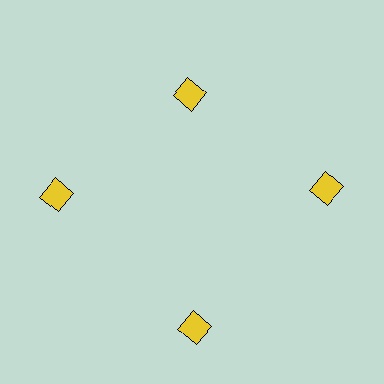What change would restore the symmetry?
The symmetry would be restored by moving it outward, back onto the ring so that all 4 squares sit at equal angles and equal distance from the center.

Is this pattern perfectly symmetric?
No. The 4 yellow squares are arranged in a ring, but one element near the 12 o'clock position is pulled inward toward the center, breaking the 4-fold rotational symmetry.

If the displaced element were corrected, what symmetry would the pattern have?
It would have 4-fold rotational symmetry — the pattern would map onto itself every 90 degrees.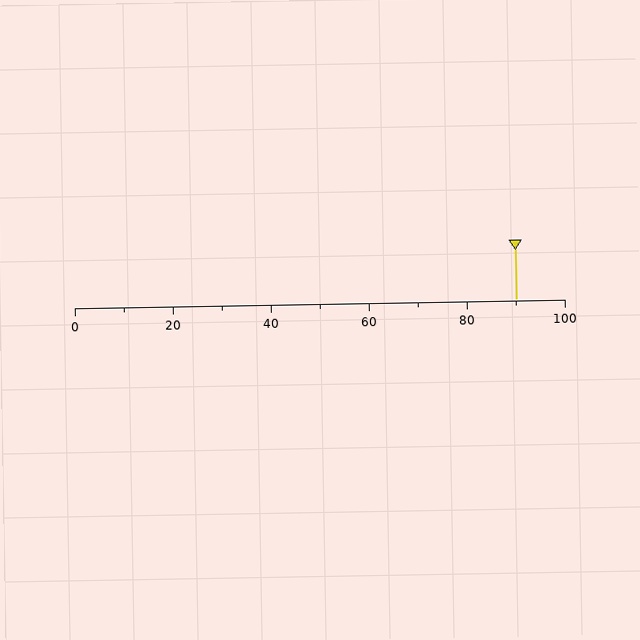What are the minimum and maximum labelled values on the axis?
The axis runs from 0 to 100.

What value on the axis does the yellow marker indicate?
The marker indicates approximately 90.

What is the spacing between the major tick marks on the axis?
The major ticks are spaced 20 apart.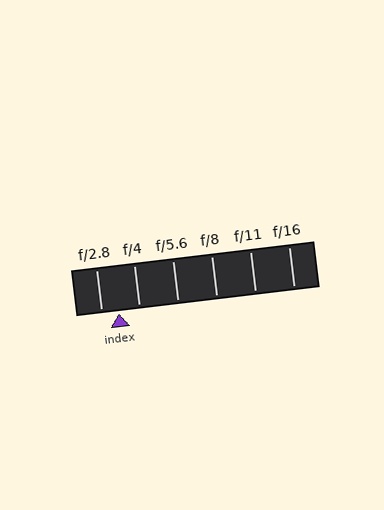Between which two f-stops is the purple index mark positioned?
The index mark is between f/2.8 and f/4.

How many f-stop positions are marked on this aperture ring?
There are 6 f-stop positions marked.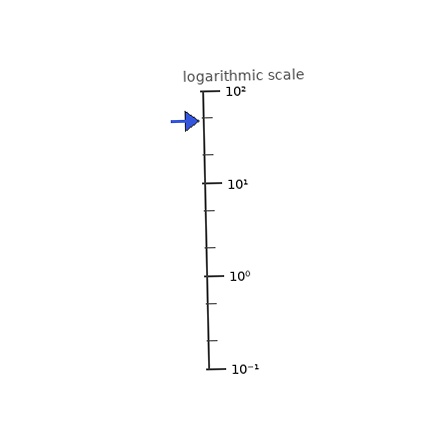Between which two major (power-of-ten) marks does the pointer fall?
The pointer is between 10 and 100.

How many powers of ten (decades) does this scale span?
The scale spans 3 decades, from 0.1 to 100.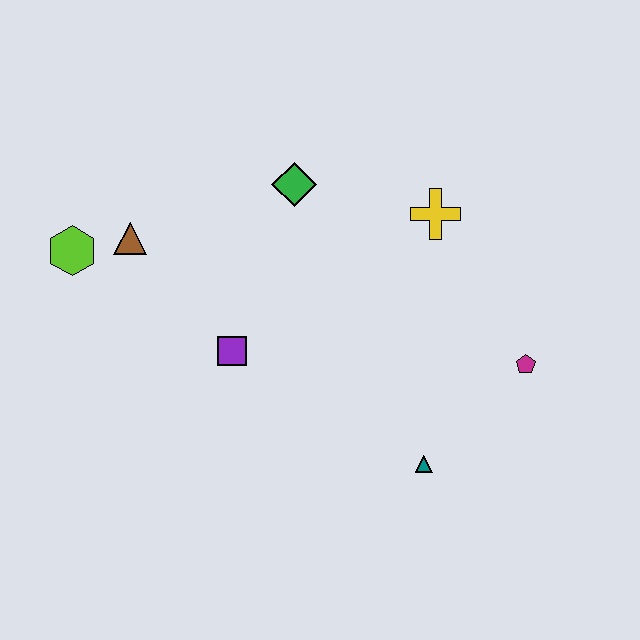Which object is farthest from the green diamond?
The teal triangle is farthest from the green diamond.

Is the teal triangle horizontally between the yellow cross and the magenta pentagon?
No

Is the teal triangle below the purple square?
Yes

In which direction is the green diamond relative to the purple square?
The green diamond is above the purple square.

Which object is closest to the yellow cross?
The green diamond is closest to the yellow cross.